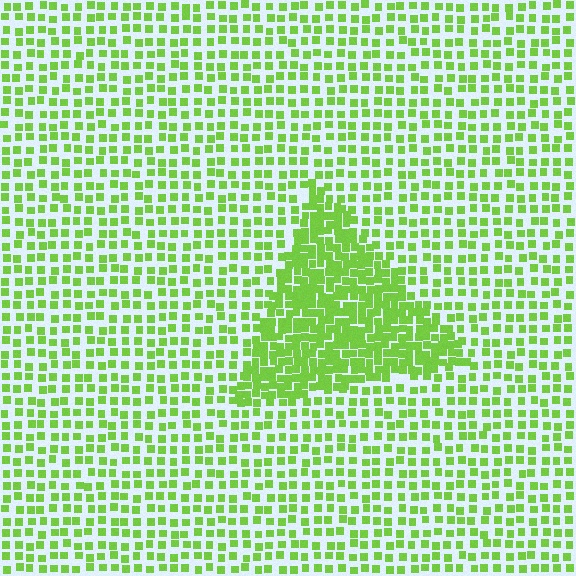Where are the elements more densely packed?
The elements are more densely packed inside the triangle boundary.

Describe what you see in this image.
The image contains small lime elements arranged at two different densities. A triangle-shaped region is visible where the elements are more densely packed than the surrounding area.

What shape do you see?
I see a triangle.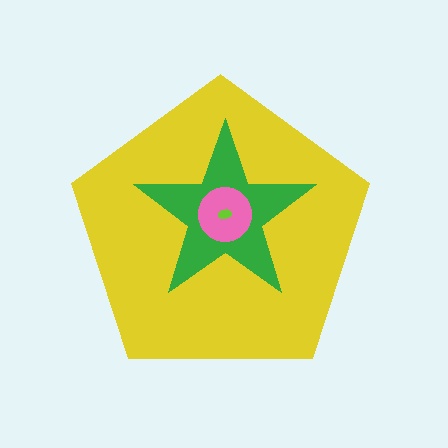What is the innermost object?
The lime ellipse.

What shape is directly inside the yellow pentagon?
The green star.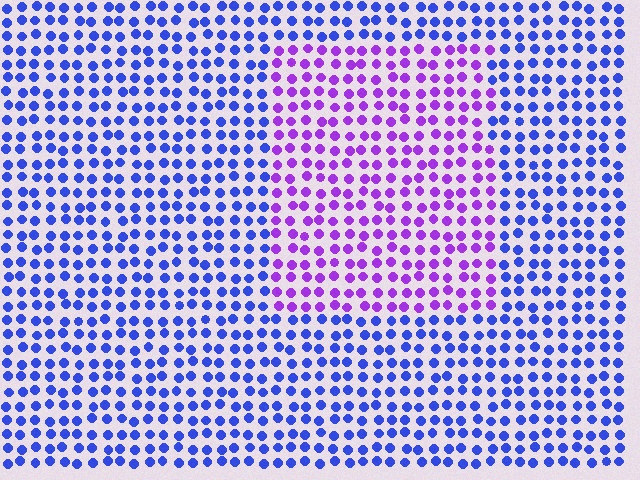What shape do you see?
I see a rectangle.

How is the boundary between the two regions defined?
The boundary is defined purely by a slight shift in hue (about 47 degrees). Spacing, size, and orientation are identical on both sides.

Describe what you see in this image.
The image is filled with small blue elements in a uniform arrangement. A rectangle-shaped region is visible where the elements are tinted to a slightly different hue, forming a subtle color boundary.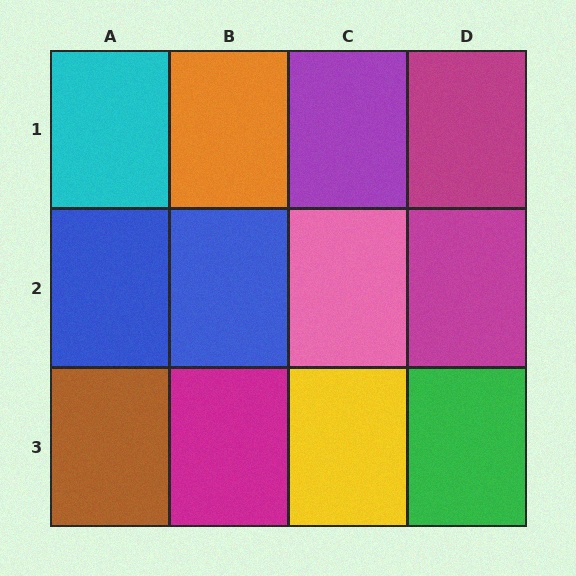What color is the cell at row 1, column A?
Cyan.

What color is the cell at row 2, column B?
Blue.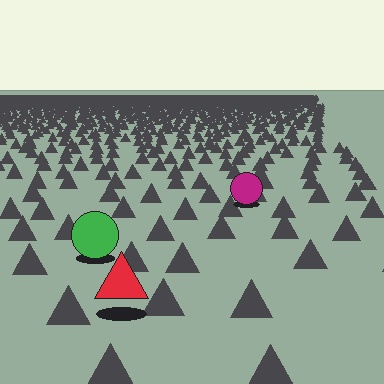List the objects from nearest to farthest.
From nearest to farthest: the red triangle, the green circle, the magenta circle.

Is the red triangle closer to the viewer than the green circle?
Yes. The red triangle is closer — you can tell from the texture gradient: the ground texture is coarser near it.